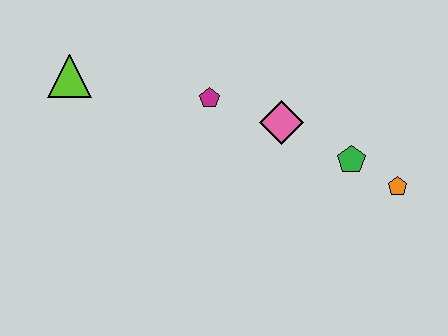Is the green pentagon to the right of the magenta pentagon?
Yes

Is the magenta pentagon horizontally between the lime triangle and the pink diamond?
Yes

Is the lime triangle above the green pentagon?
Yes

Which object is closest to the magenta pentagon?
The pink diamond is closest to the magenta pentagon.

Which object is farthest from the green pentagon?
The lime triangle is farthest from the green pentagon.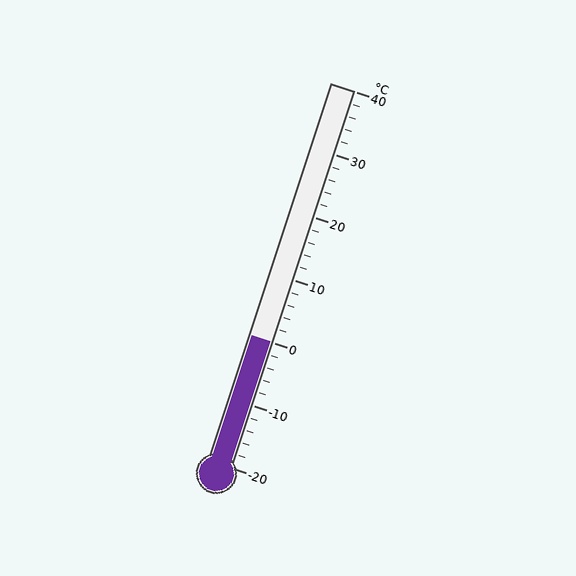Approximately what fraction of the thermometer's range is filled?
The thermometer is filled to approximately 35% of its range.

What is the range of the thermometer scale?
The thermometer scale ranges from -20°C to 40°C.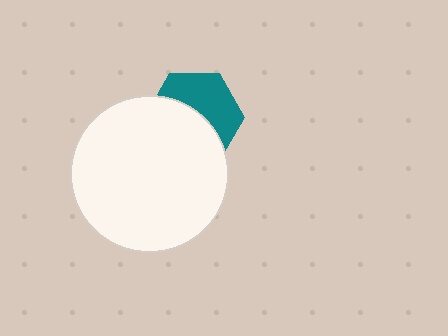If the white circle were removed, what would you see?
You would see the complete teal hexagon.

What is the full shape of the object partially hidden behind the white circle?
The partially hidden object is a teal hexagon.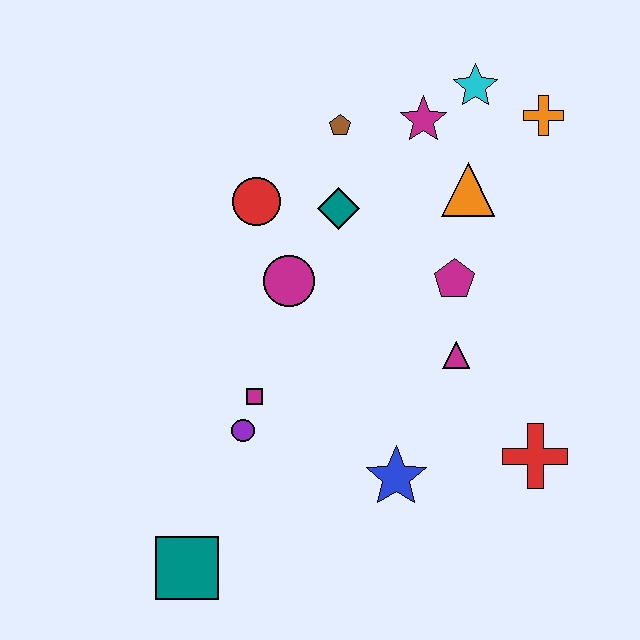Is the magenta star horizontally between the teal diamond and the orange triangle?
Yes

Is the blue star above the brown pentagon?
No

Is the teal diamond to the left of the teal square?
No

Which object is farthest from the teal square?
The orange cross is farthest from the teal square.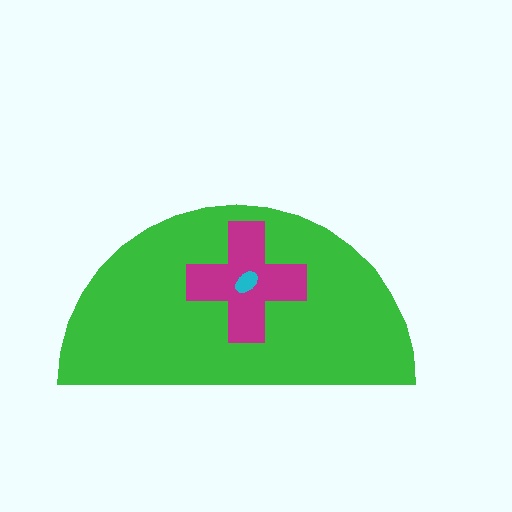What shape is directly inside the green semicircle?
The magenta cross.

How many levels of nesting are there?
3.